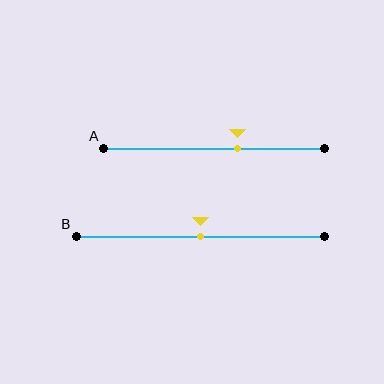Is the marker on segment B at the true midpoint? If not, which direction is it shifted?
Yes, the marker on segment B is at the true midpoint.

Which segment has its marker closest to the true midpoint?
Segment B has its marker closest to the true midpoint.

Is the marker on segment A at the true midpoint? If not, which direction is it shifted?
No, the marker on segment A is shifted to the right by about 11% of the segment length.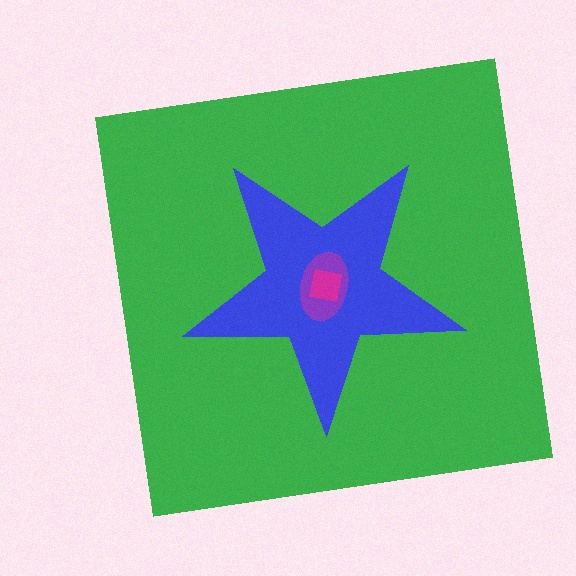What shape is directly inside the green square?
The blue star.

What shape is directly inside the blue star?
The purple ellipse.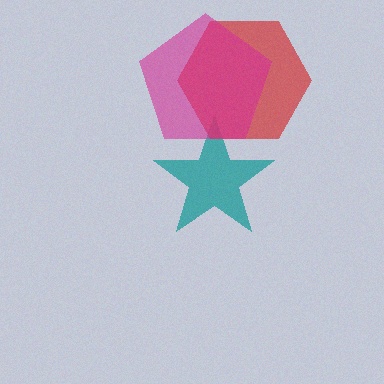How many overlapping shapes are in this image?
There are 3 overlapping shapes in the image.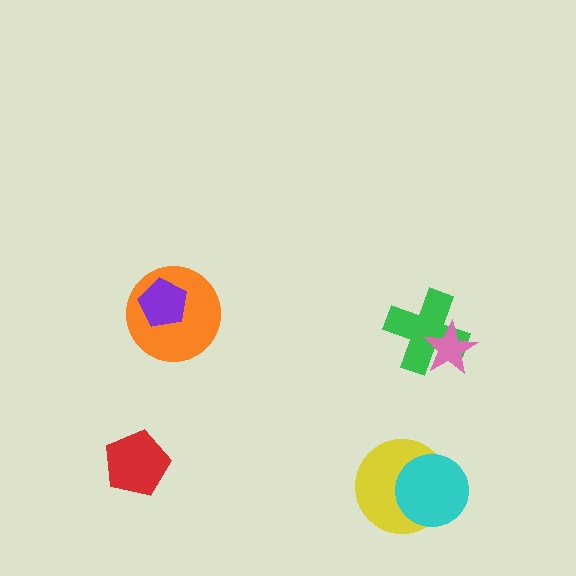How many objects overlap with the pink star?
1 object overlaps with the pink star.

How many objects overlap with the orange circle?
1 object overlaps with the orange circle.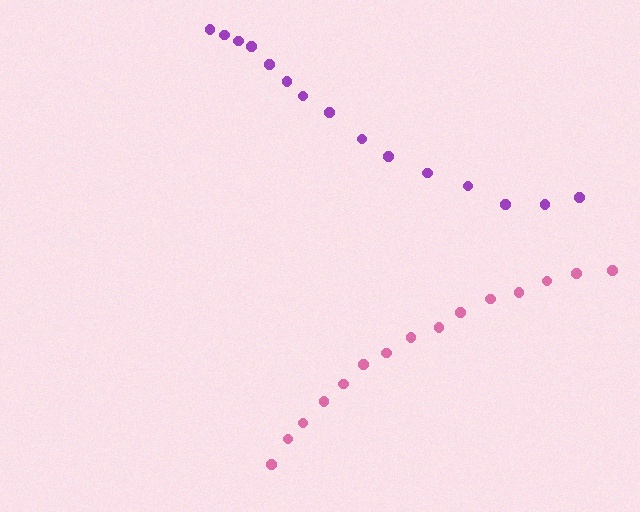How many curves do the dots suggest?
There are 2 distinct paths.